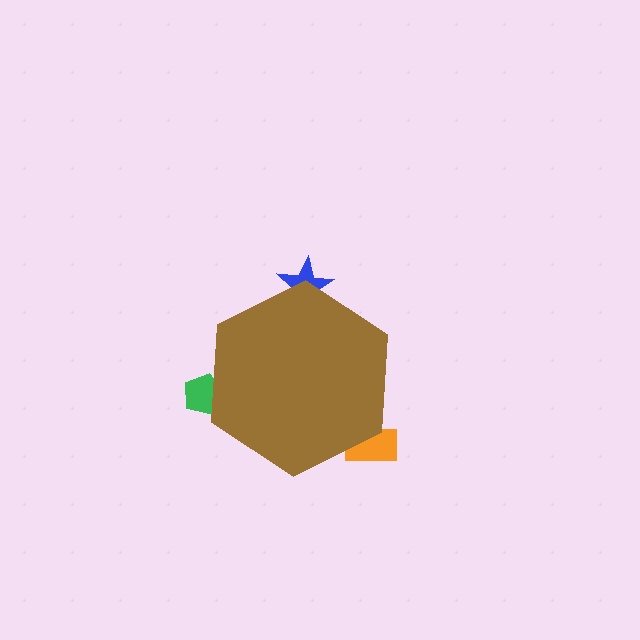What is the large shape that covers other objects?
A brown hexagon.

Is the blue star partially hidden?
Yes, the blue star is partially hidden behind the brown hexagon.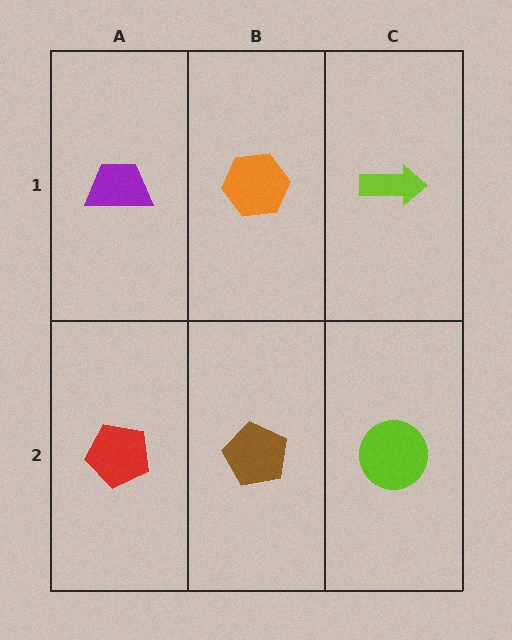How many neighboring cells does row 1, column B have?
3.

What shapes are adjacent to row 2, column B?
An orange hexagon (row 1, column B), a red pentagon (row 2, column A), a lime circle (row 2, column C).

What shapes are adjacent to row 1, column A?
A red pentagon (row 2, column A), an orange hexagon (row 1, column B).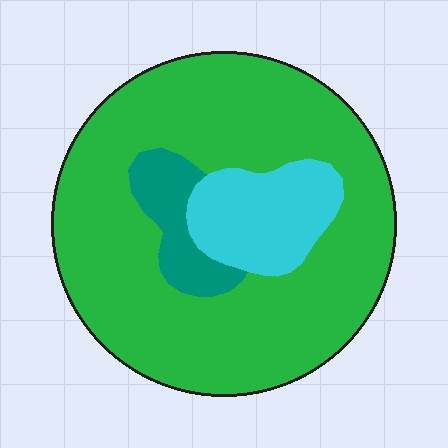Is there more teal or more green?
Green.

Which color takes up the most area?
Green, at roughly 75%.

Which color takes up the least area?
Teal, at roughly 10%.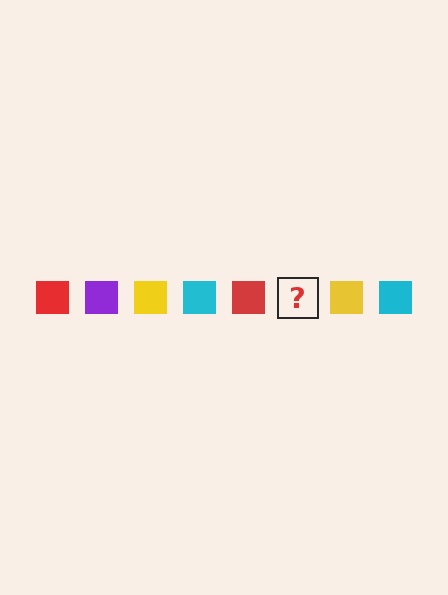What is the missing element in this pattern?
The missing element is a purple square.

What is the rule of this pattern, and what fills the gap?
The rule is that the pattern cycles through red, purple, yellow, cyan squares. The gap should be filled with a purple square.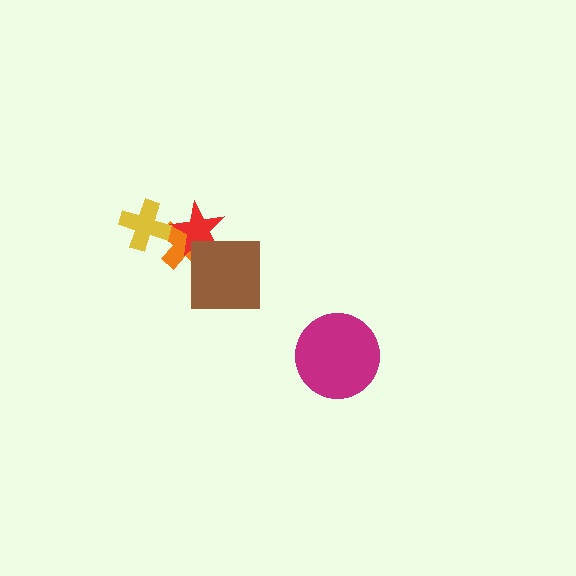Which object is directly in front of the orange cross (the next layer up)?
The red star is directly in front of the orange cross.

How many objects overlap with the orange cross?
3 objects overlap with the orange cross.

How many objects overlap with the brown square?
2 objects overlap with the brown square.